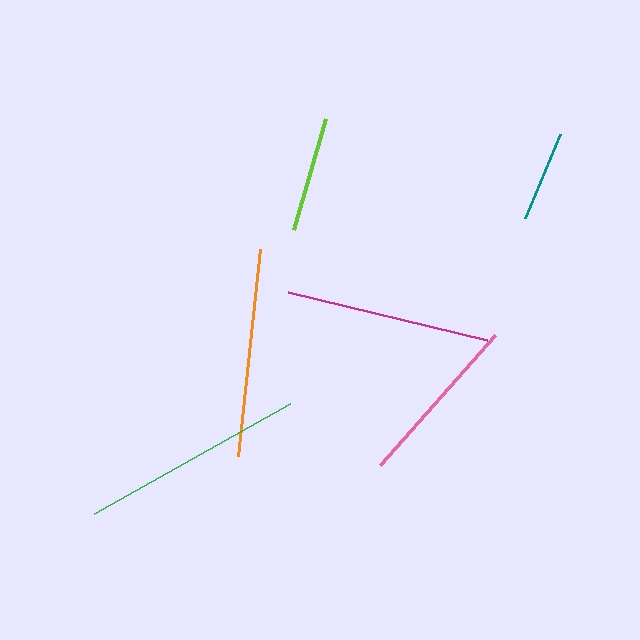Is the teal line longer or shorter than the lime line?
The lime line is longer than the teal line.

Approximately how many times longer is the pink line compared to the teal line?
The pink line is approximately 1.9 times the length of the teal line.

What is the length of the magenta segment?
The magenta segment is approximately 204 pixels long.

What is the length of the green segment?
The green segment is approximately 224 pixels long.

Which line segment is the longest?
The green line is the longest at approximately 224 pixels.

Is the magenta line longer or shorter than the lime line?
The magenta line is longer than the lime line.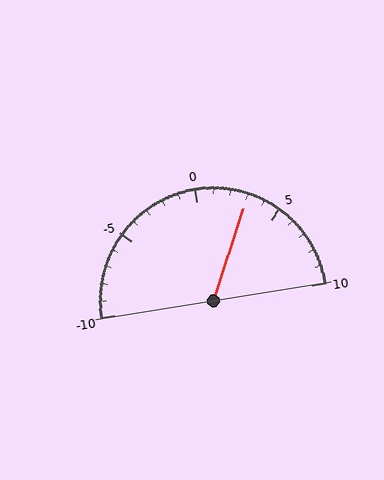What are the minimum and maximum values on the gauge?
The gauge ranges from -10 to 10.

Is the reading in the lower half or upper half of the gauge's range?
The reading is in the upper half of the range (-10 to 10).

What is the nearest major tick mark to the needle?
The nearest major tick mark is 5.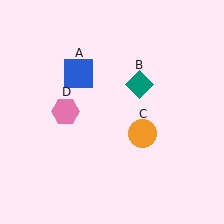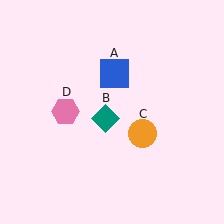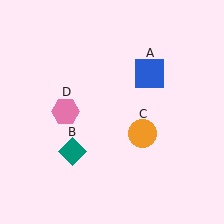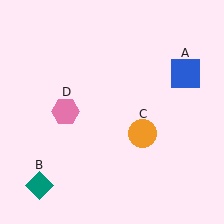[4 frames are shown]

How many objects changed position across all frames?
2 objects changed position: blue square (object A), teal diamond (object B).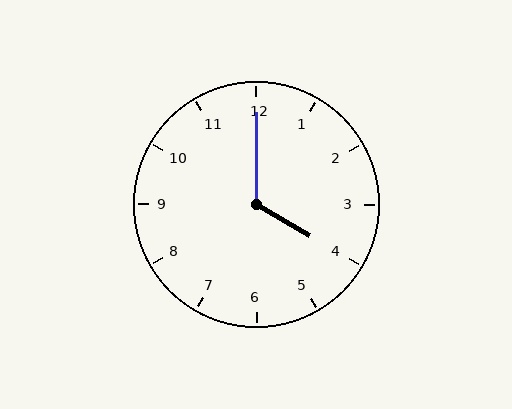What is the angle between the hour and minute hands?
Approximately 120 degrees.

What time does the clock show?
4:00.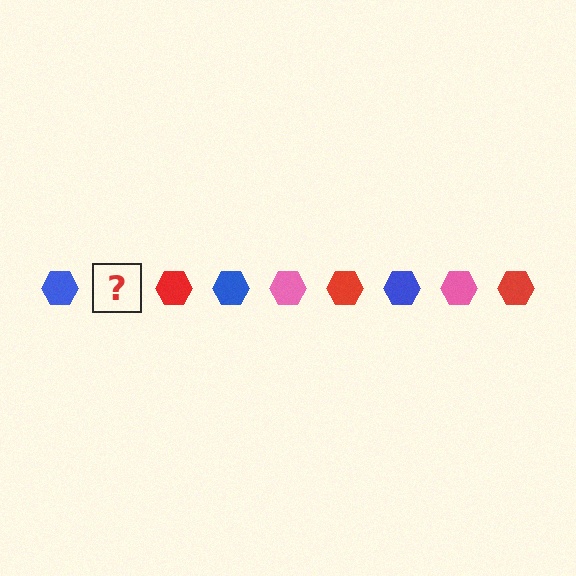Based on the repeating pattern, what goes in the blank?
The blank should be a pink hexagon.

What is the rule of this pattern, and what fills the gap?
The rule is that the pattern cycles through blue, pink, red hexagons. The gap should be filled with a pink hexagon.